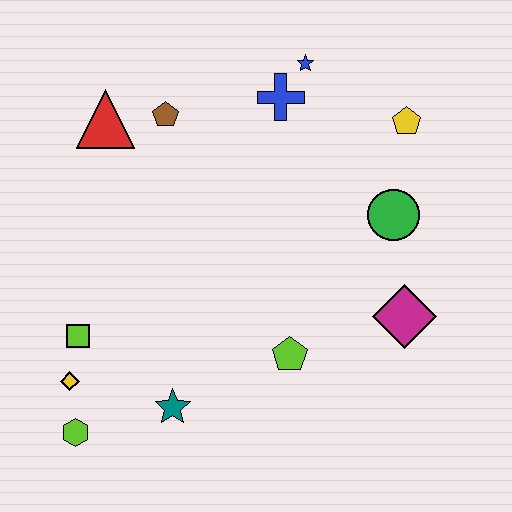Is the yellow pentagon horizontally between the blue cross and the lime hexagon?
No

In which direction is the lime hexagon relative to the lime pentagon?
The lime hexagon is to the left of the lime pentagon.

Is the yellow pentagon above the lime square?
Yes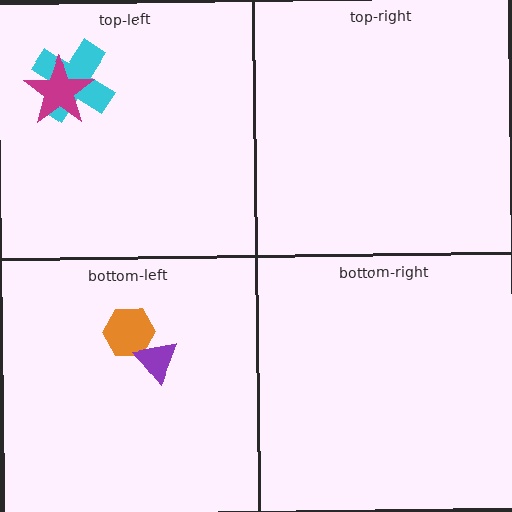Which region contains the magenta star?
The top-left region.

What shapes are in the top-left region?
The cyan cross, the magenta star.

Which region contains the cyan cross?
The top-left region.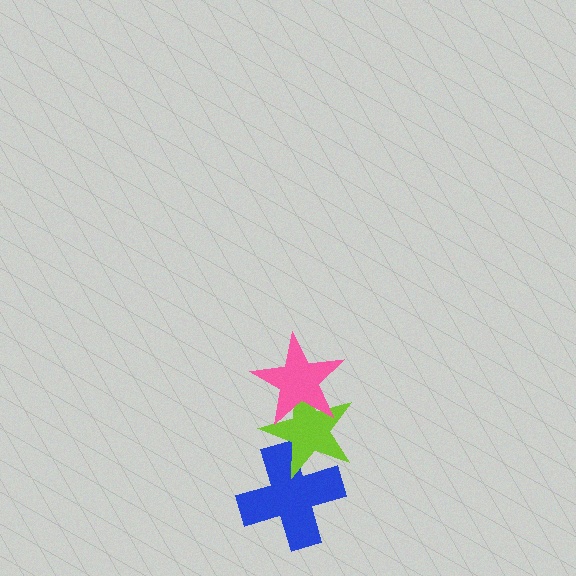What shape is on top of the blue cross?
The lime star is on top of the blue cross.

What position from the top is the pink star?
The pink star is 1st from the top.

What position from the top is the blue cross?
The blue cross is 3rd from the top.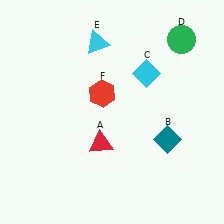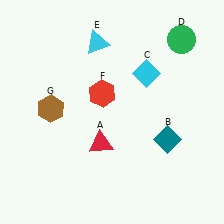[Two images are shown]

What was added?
A brown hexagon (G) was added in Image 2.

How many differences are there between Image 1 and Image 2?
There is 1 difference between the two images.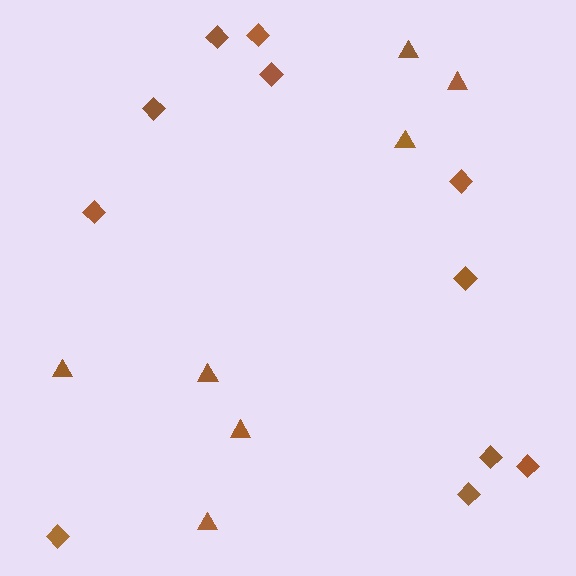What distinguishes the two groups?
There are 2 groups: one group of triangles (7) and one group of diamonds (11).